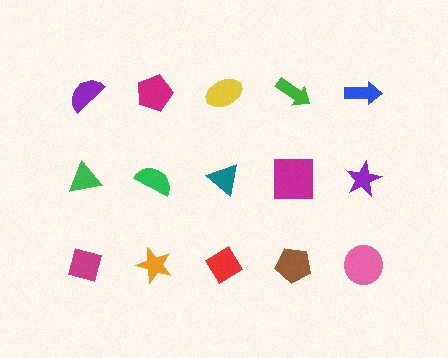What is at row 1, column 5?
A blue arrow.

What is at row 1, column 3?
A yellow ellipse.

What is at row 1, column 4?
A green arrow.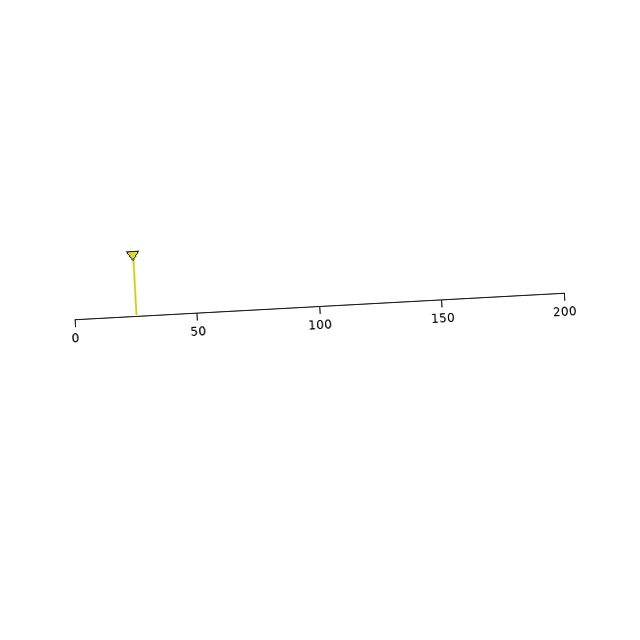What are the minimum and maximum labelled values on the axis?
The axis runs from 0 to 200.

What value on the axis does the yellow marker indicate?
The marker indicates approximately 25.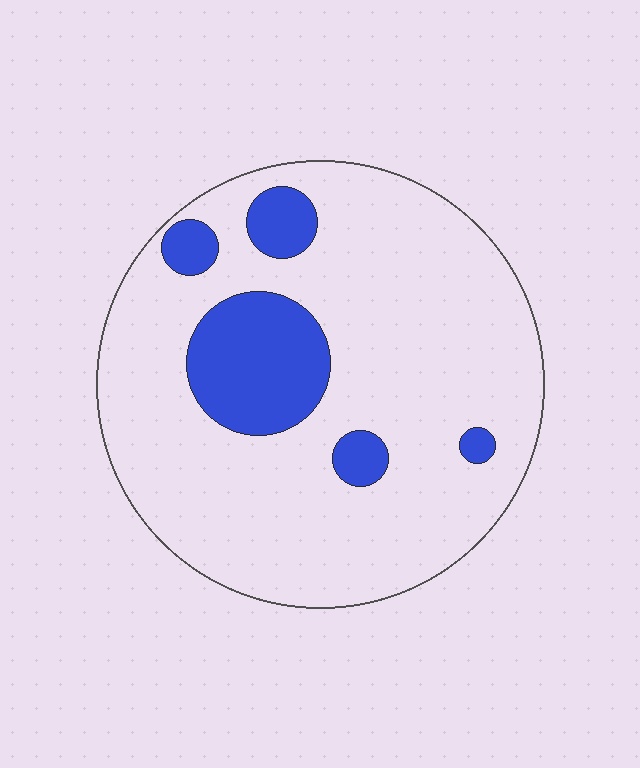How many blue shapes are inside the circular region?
5.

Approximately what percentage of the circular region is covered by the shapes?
Approximately 15%.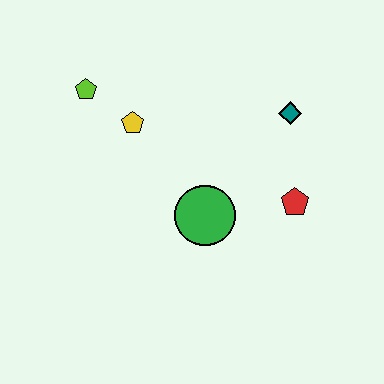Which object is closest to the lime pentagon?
The yellow pentagon is closest to the lime pentagon.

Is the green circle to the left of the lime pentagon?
No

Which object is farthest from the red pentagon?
The lime pentagon is farthest from the red pentagon.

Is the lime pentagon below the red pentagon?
No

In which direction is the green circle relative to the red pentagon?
The green circle is to the left of the red pentagon.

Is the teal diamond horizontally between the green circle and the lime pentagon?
No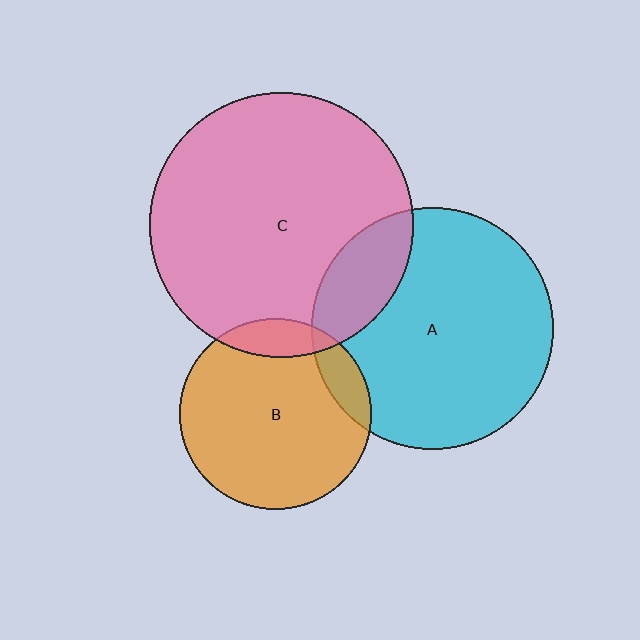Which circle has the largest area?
Circle C (pink).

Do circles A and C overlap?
Yes.